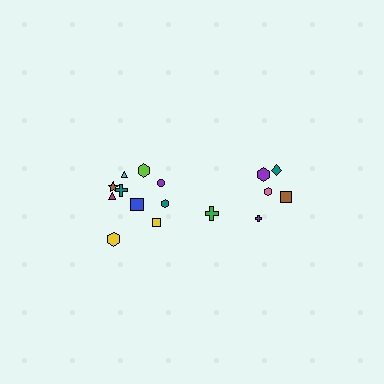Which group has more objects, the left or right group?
The left group.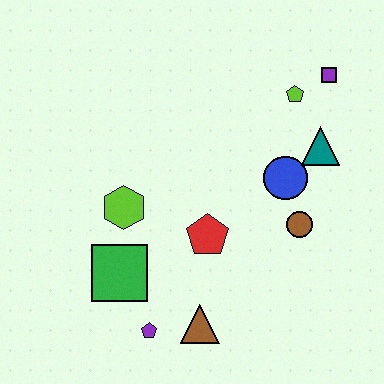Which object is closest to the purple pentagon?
The brown triangle is closest to the purple pentagon.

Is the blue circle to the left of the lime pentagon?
Yes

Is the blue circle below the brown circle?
No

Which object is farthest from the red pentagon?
The purple square is farthest from the red pentagon.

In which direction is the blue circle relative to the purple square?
The blue circle is below the purple square.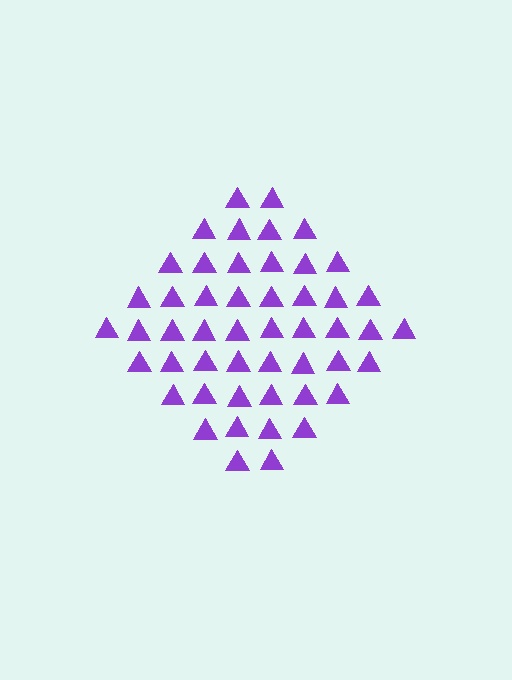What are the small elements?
The small elements are triangles.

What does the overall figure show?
The overall figure shows a diamond.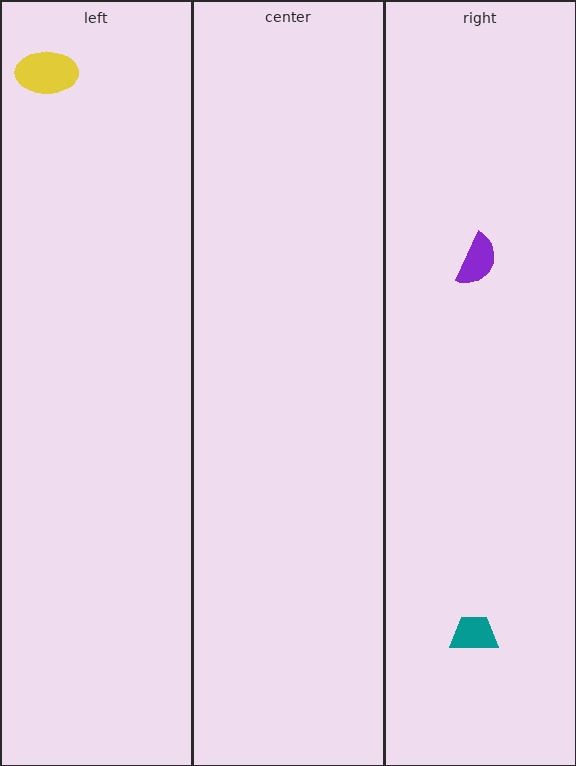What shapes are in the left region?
The yellow ellipse.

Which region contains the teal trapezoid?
The right region.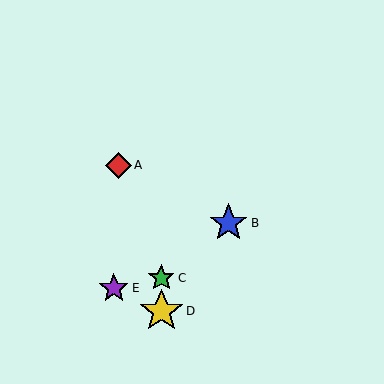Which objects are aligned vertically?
Objects C, D are aligned vertically.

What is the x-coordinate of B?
Object B is at x≈228.